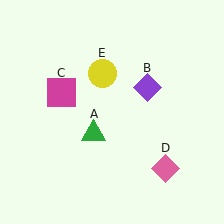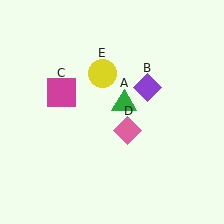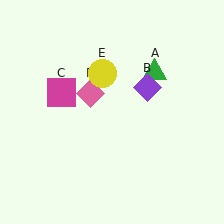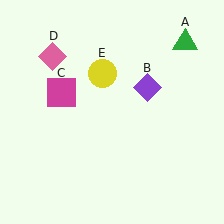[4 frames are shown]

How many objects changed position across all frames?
2 objects changed position: green triangle (object A), pink diamond (object D).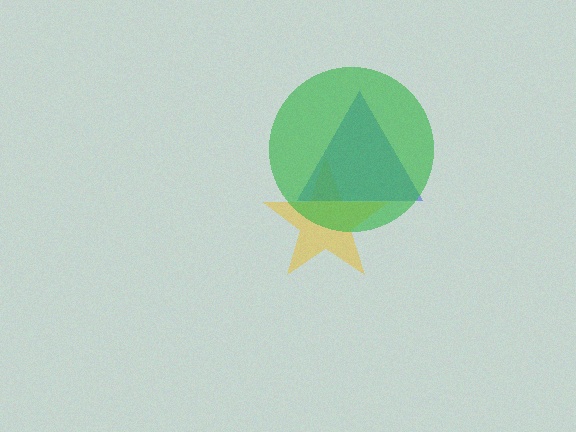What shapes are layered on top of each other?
The layered shapes are: a yellow star, a blue triangle, a green circle.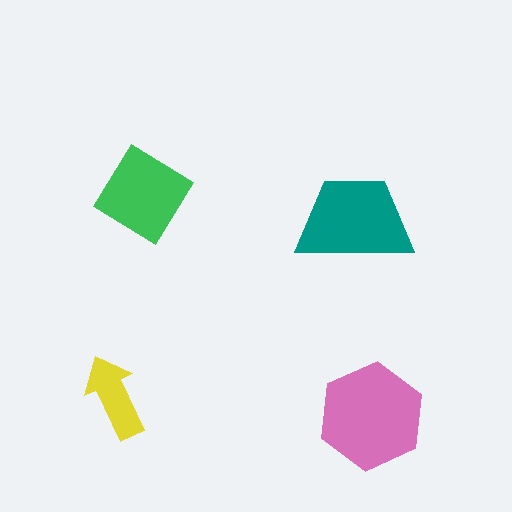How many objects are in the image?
There are 4 objects in the image.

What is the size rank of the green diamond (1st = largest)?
3rd.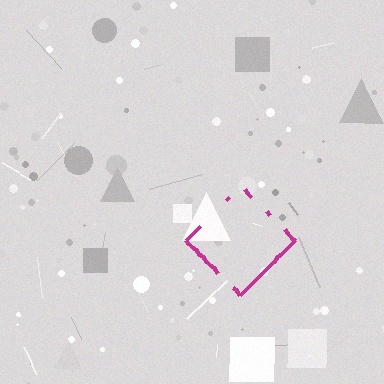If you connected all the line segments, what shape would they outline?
They would outline a diamond.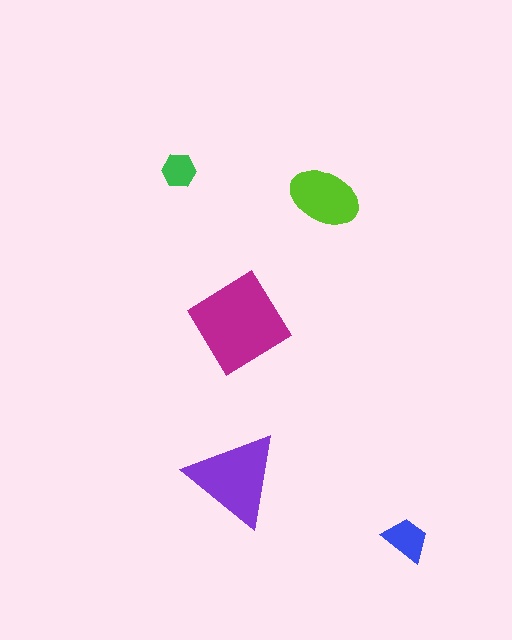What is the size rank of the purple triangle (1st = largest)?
2nd.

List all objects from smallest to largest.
The green hexagon, the blue trapezoid, the lime ellipse, the purple triangle, the magenta diamond.